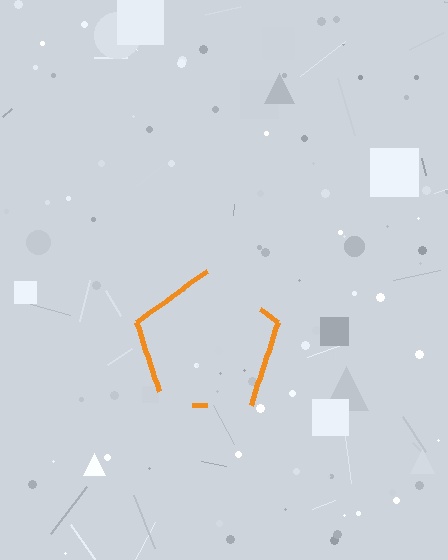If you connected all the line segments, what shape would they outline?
They would outline a pentagon.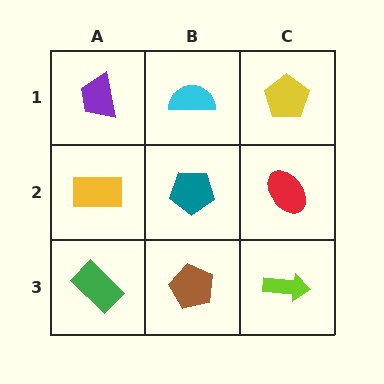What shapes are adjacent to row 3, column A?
A yellow rectangle (row 2, column A), a brown pentagon (row 3, column B).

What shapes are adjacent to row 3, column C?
A red ellipse (row 2, column C), a brown pentagon (row 3, column B).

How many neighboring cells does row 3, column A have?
2.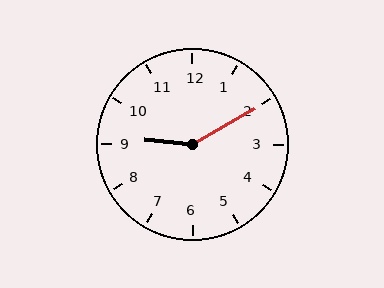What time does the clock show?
9:10.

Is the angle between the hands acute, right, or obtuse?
It is obtuse.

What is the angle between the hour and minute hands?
Approximately 145 degrees.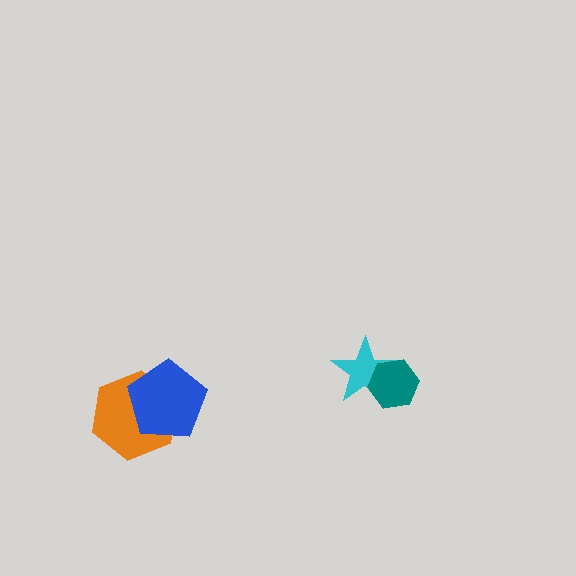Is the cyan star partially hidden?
Yes, it is partially covered by another shape.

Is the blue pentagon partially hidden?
No, no other shape covers it.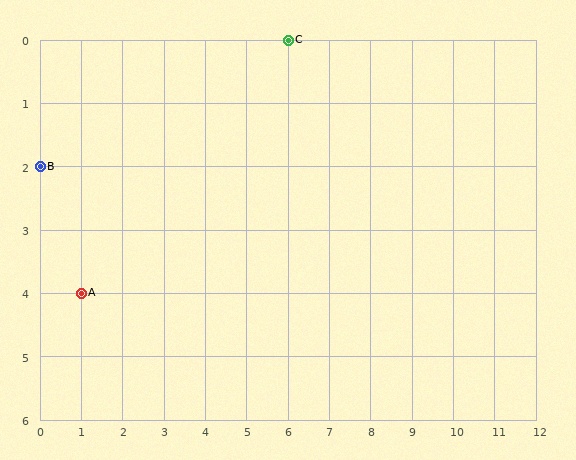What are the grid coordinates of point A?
Point A is at grid coordinates (1, 4).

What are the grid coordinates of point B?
Point B is at grid coordinates (0, 2).